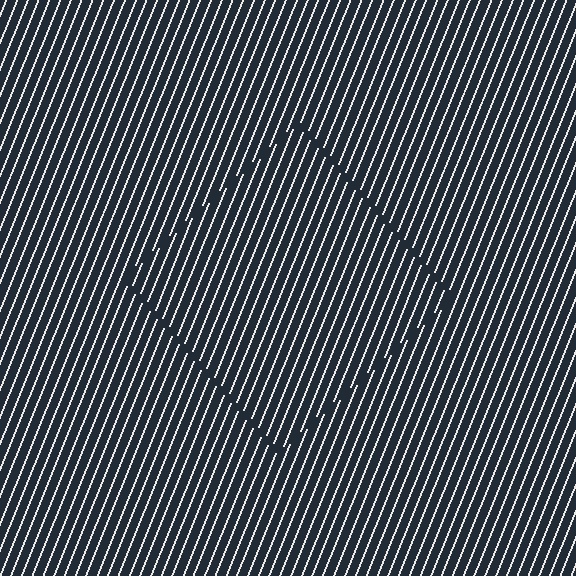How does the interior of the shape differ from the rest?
The interior of the shape contains the same grating, shifted by half a period — the contour is defined by the phase discontinuity where line-ends from the inner and outer gratings abut.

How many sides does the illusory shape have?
4 sides — the line-ends trace a square.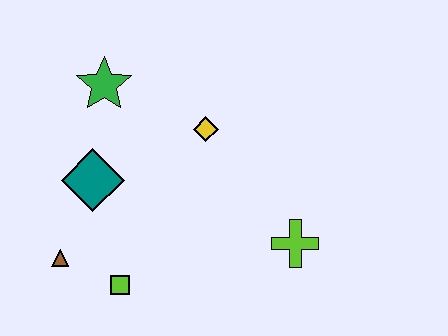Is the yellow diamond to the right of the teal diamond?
Yes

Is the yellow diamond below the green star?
Yes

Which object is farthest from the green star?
The lime cross is farthest from the green star.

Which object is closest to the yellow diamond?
The green star is closest to the yellow diamond.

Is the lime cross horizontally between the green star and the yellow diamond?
No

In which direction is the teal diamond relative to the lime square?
The teal diamond is above the lime square.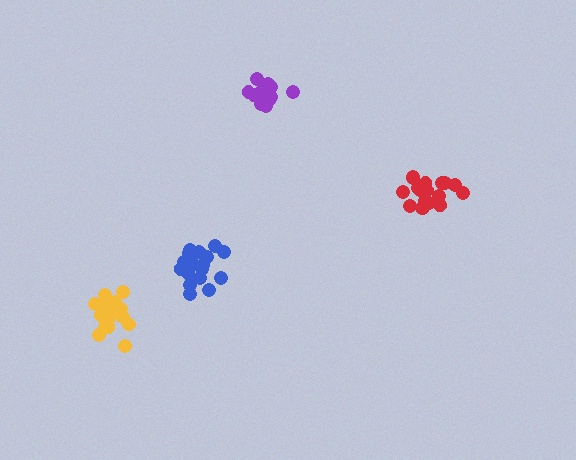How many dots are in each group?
Group 1: 21 dots, Group 2: 19 dots, Group 3: 20 dots, Group 4: 15 dots (75 total).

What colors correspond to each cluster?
The clusters are colored: yellow, red, blue, purple.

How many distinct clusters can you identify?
There are 4 distinct clusters.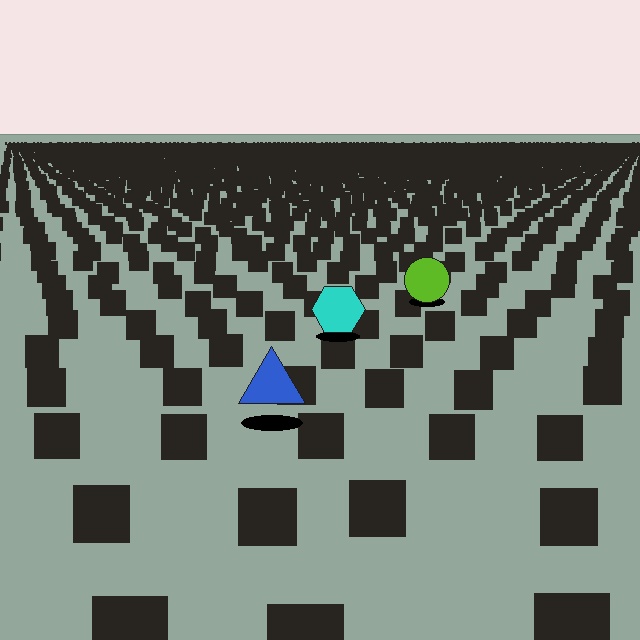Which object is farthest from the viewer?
The lime circle is farthest from the viewer. It appears smaller and the ground texture around it is denser.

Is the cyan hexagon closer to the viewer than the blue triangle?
No. The blue triangle is closer — you can tell from the texture gradient: the ground texture is coarser near it.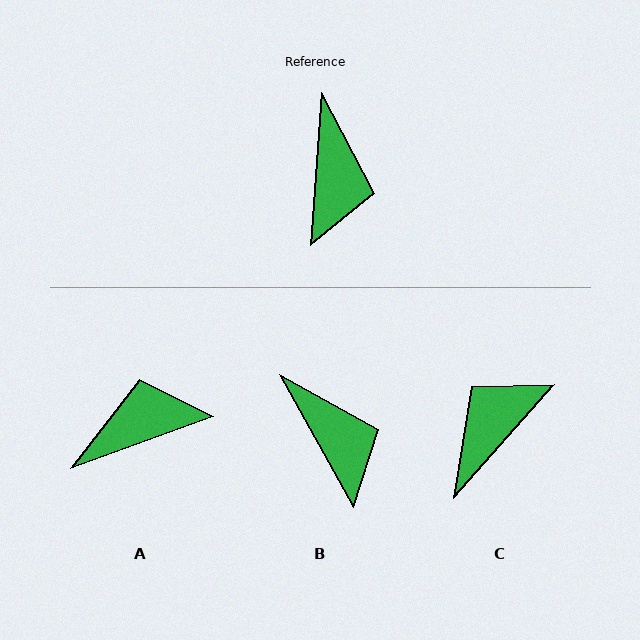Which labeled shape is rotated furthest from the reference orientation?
C, about 143 degrees away.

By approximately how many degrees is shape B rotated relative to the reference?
Approximately 33 degrees counter-clockwise.